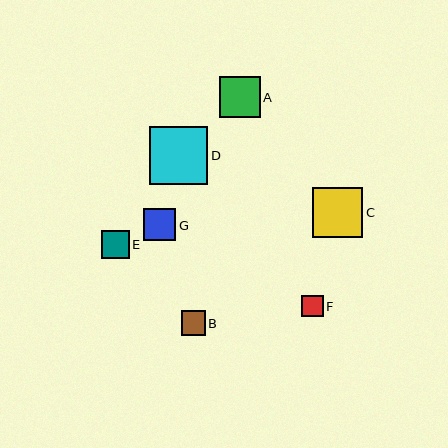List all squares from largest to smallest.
From largest to smallest: D, C, A, G, E, B, F.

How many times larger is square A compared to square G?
Square A is approximately 1.3 times the size of square G.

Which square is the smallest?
Square F is the smallest with a size of approximately 22 pixels.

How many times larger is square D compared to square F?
Square D is approximately 2.7 times the size of square F.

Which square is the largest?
Square D is the largest with a size of approximately 58 pixels.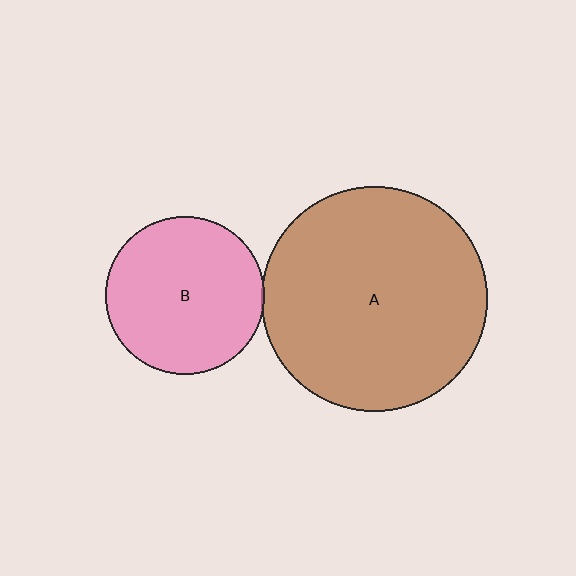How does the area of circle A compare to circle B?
Approximately 2.0 times.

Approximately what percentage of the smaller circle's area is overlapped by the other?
Approximately 5%.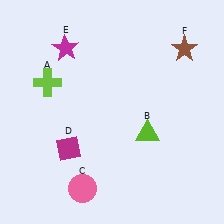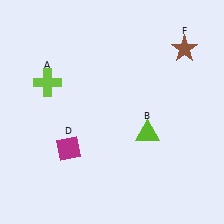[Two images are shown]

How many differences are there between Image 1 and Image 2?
There are 2 differences between the two images.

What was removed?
The pink circle (C), the magenta star (E) were removed in Image 2.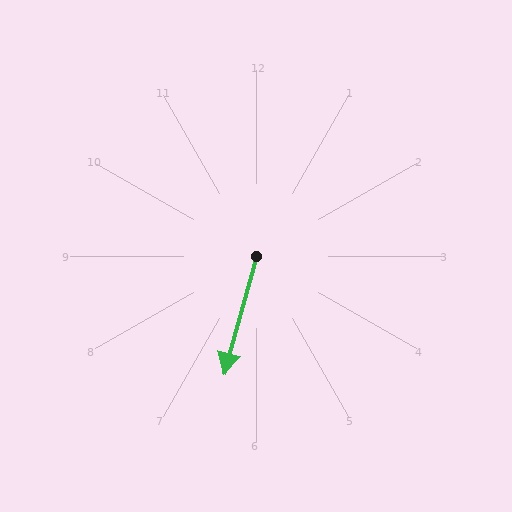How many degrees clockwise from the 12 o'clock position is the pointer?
Approximately 196 degrees.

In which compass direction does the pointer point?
South.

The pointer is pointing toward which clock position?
Roughly 7 o'clock.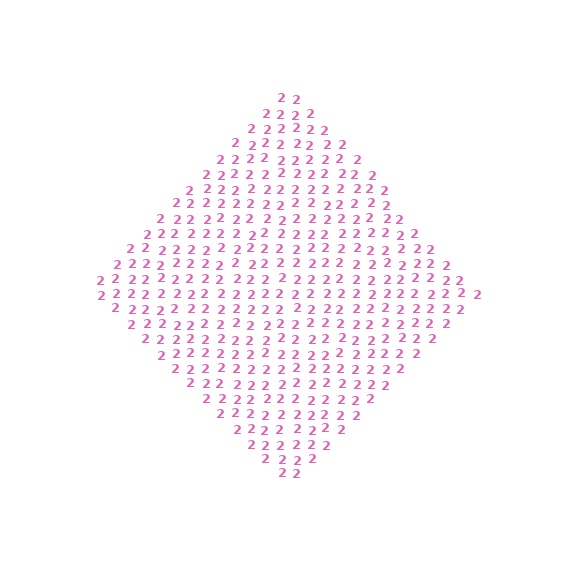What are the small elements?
The small elements are digit 2's.